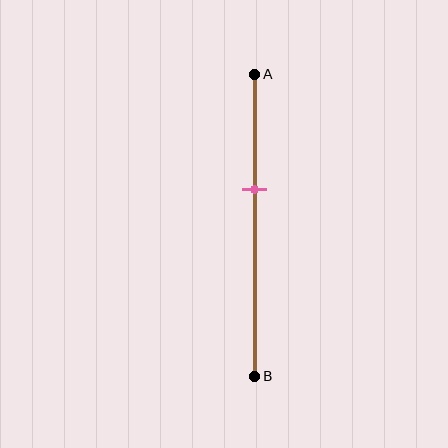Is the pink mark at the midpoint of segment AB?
No, the mark is at about 40% from A, not at the 50% midpoint.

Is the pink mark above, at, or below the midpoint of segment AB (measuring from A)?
The pink mark is above the midpoint of segment AB.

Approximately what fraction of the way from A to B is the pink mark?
The pink mark is approximately 40% of the way from A to B.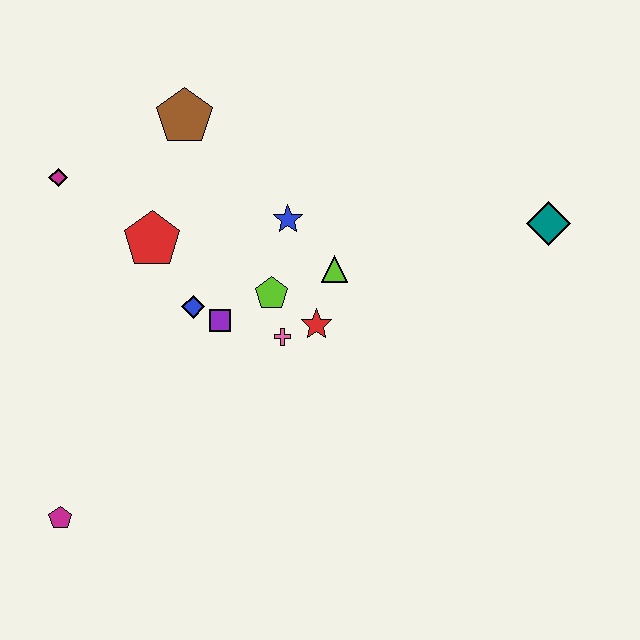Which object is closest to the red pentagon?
The blue diamond is closest to the red pentagon.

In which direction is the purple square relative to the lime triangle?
The purple square is to the left of the lime triangle.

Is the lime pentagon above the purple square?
Yes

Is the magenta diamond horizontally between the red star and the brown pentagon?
No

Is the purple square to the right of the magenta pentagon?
Yes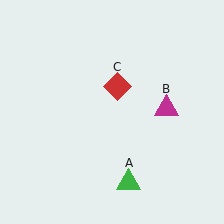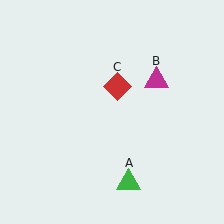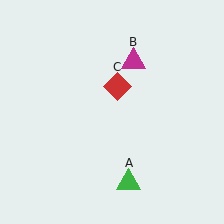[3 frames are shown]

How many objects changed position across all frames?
1 object changed position: magenta triangle (object B).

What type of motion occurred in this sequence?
The magenta triangle (object B) rotated counterclockwise around the center of the scene.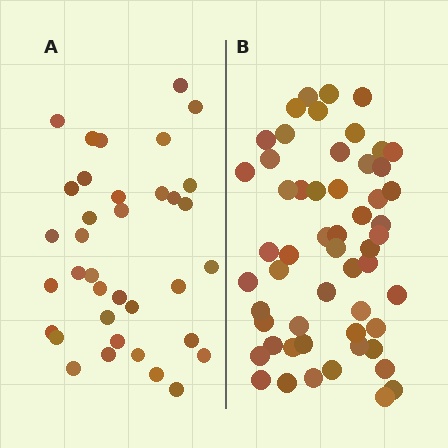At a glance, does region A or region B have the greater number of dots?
Region B (the right region) has more dots.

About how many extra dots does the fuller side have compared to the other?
Region B has approximately 20 more dots than region A.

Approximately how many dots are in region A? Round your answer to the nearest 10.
About 40 dots. (The exact count is 36, which rounds to 40.)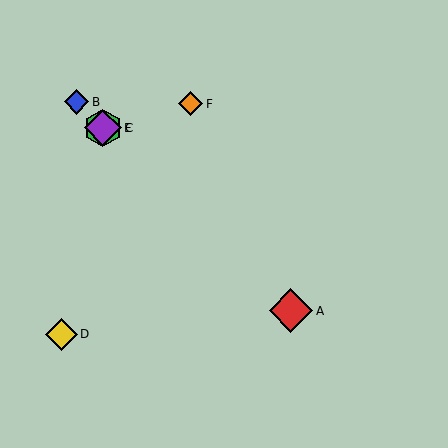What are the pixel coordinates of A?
Object A is at (291, 311).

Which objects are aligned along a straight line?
Objects A, B, C, E are aligned along a straight line.